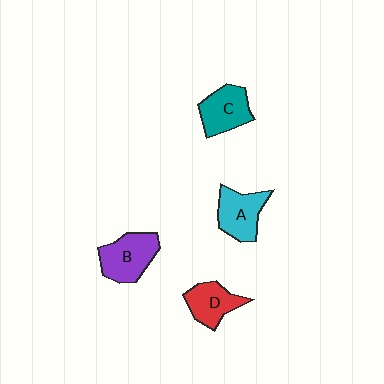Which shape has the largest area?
Shape B (purple).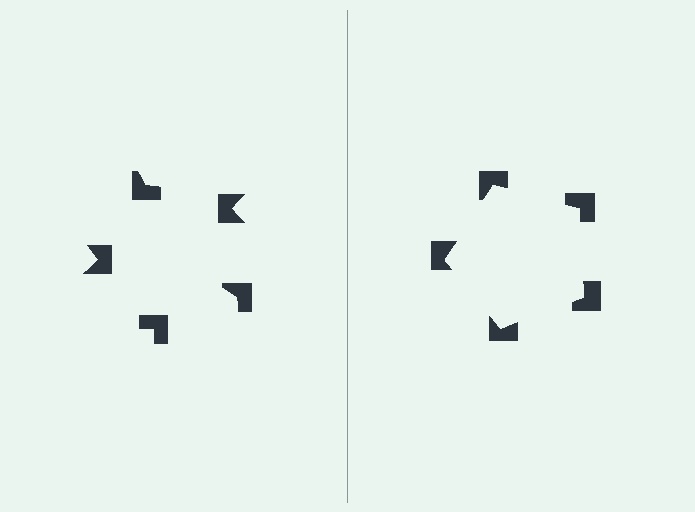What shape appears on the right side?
An illusory pentagon.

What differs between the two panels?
The notched squares are positioned identically on both sides; only the wedge orientations differ. On the right they align to a pentagon; on the left they are misaligned.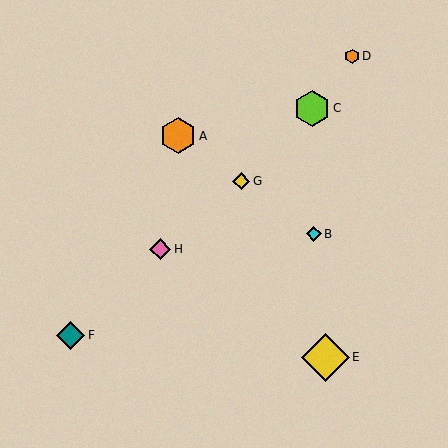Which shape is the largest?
The yellow diamond (labeled E) is the largest.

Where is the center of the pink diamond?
The center of the pink diamond is at (160, 249).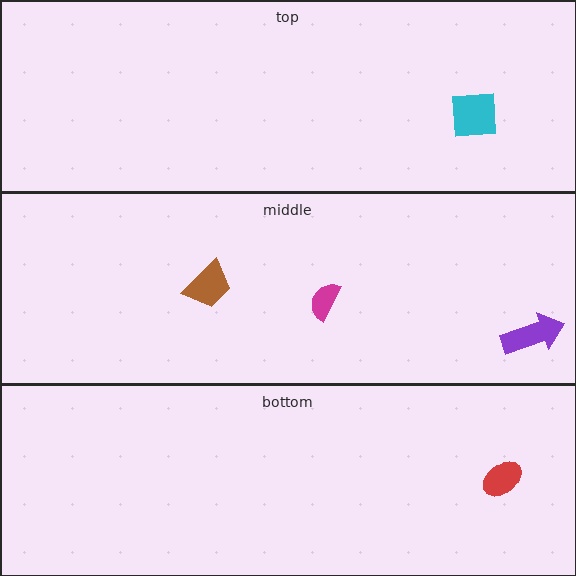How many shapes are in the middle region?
3.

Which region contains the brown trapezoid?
The middle region.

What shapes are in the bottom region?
The red ellipse.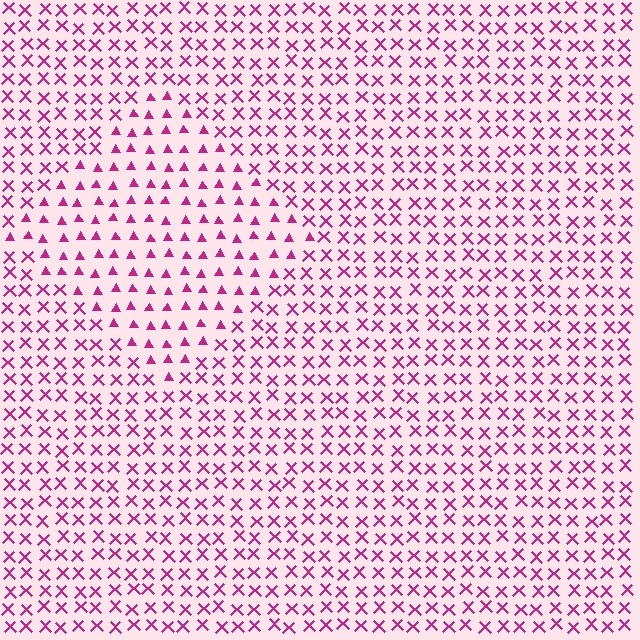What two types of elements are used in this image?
The image uses triangles inside the diamond region and X marks outside it.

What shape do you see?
I see a diamond.